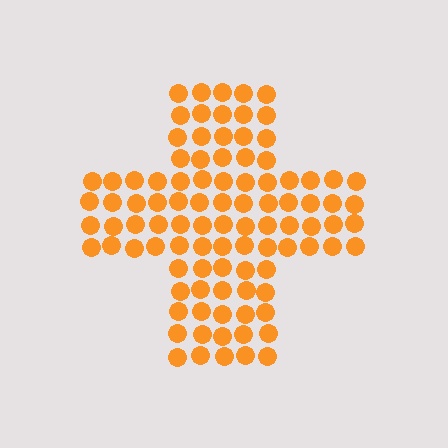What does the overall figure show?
The overall figure shows a cross.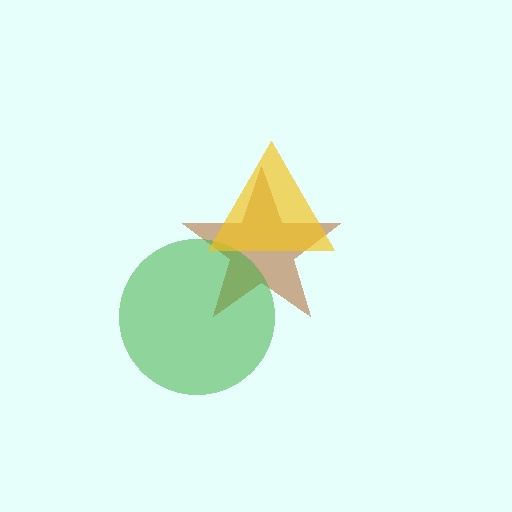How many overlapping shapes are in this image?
There are 3 overlapping shapes in the image.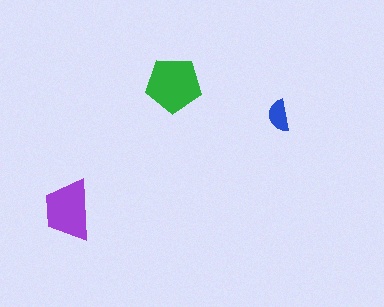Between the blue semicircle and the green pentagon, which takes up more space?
The green pentagon.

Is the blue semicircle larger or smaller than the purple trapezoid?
Smaller.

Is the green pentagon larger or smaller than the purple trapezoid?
Larger.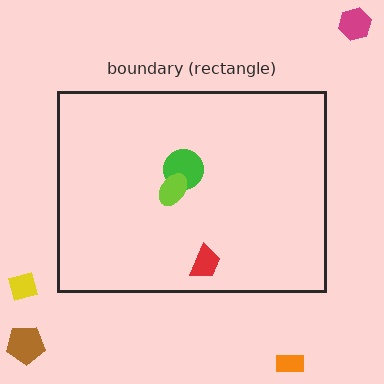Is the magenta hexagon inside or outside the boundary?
Outside.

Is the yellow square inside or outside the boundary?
Outside.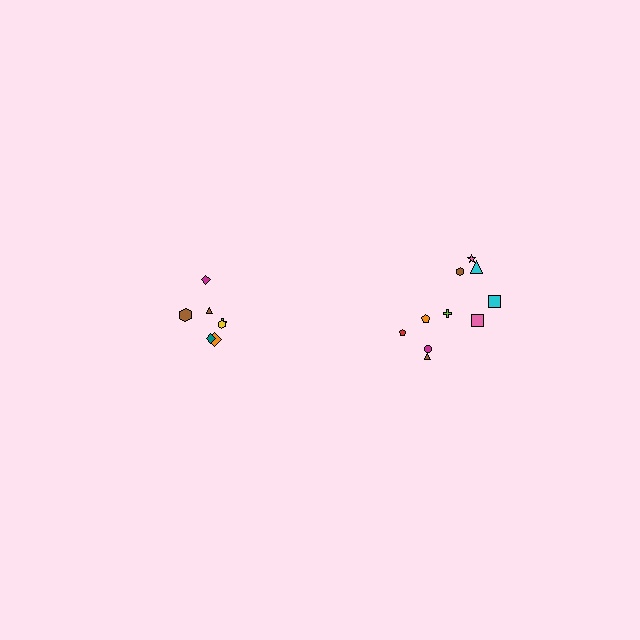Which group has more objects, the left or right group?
The right group.